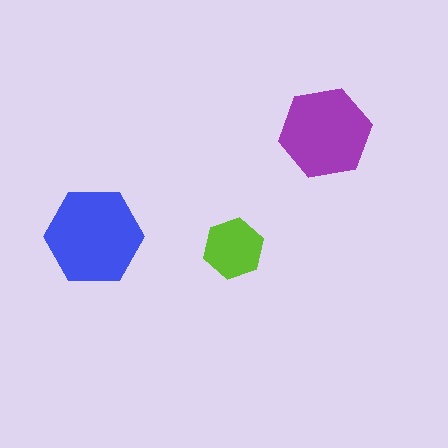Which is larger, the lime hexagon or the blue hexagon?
The blue one.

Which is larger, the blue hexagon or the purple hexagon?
The blue one.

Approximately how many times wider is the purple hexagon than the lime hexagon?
About 1.5 times wider.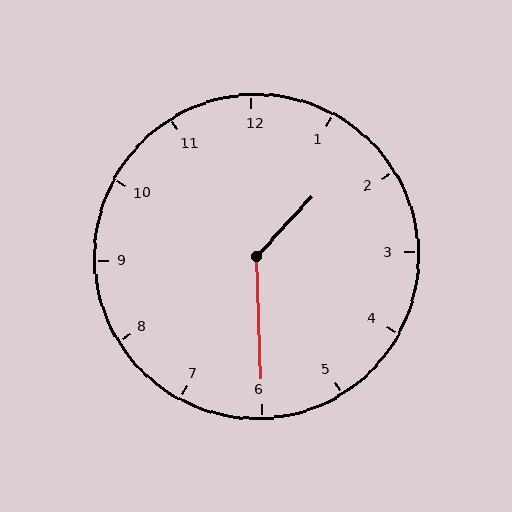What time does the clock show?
1:30.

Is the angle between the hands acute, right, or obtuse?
It is obtuse.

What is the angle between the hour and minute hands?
Approximately 135 degrees.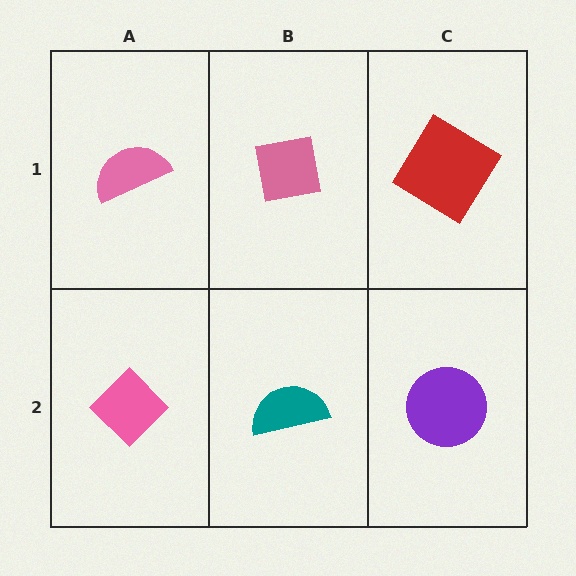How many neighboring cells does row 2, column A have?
2.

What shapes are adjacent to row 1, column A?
A pink diamond (row 2, column A), a pink square (row 1, column B).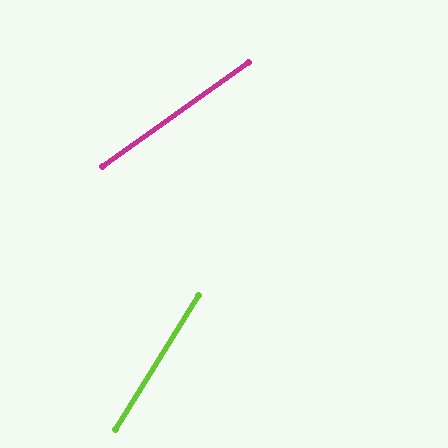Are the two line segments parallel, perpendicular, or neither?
Neither parallel nor perpendicular — they differ by about 23°.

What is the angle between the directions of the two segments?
Approximately 23 degrees.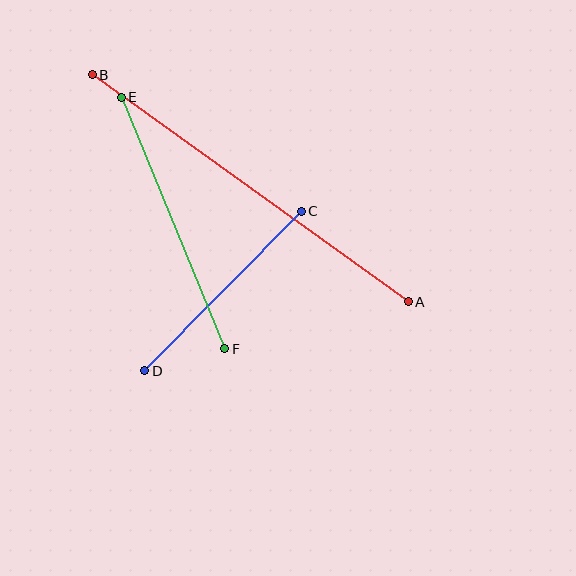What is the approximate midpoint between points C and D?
The midpoint is at approximately (223, 291) pixels.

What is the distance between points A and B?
The distance is approximately 389 pixels.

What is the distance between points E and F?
The distance is approximately 272 pixels.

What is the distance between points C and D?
The distance is approximately 224 pixels.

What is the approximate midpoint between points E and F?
The midpoint is at approximately (173, 223) pixels.